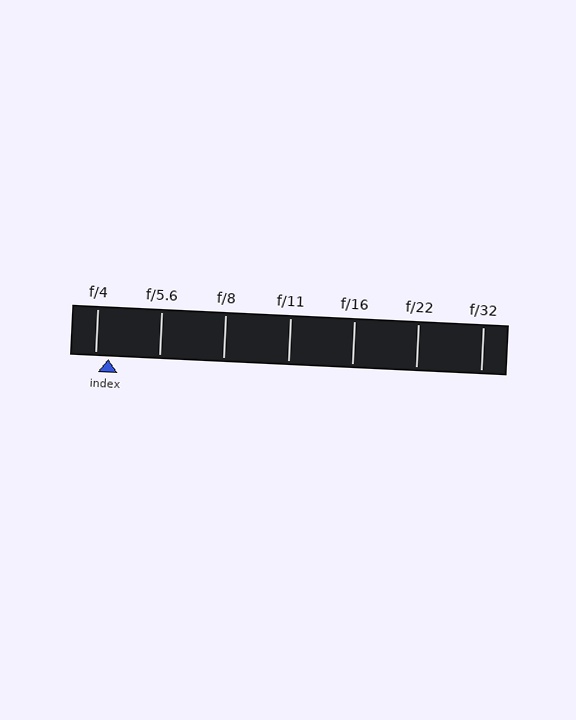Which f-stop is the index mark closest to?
The index mark is closest to f/4.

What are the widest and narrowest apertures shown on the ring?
The widest aperture shown is f/4 and the narrowest is f/32.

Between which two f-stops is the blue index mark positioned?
The index mark is between f/4 and f/5.6.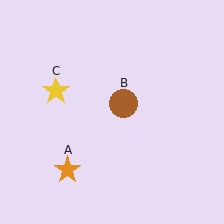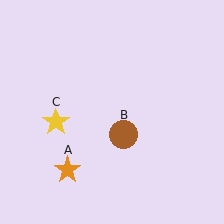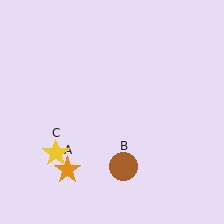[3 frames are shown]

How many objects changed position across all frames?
2 objects changed position: brown circle (object B), yellow star (object C).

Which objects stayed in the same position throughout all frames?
Orange star (object A) remained stationary.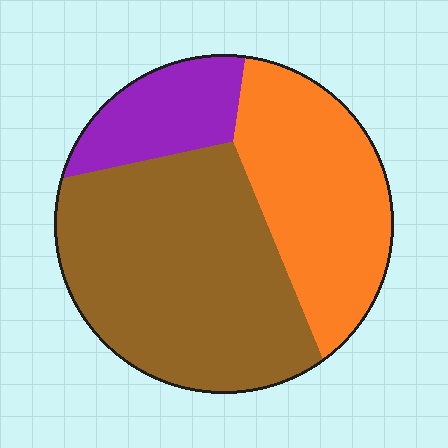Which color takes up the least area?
Purple, at roughly 15%.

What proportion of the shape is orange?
Orange takes up between a sixth and a third of the shape.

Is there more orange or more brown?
Brown.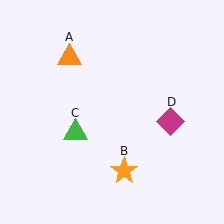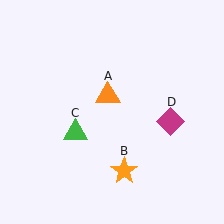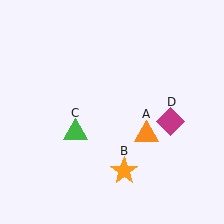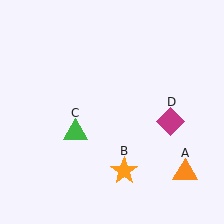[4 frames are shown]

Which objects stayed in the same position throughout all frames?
Orange star (object B) and green triangle (object C) and magenta diamond (object D) remained stationary.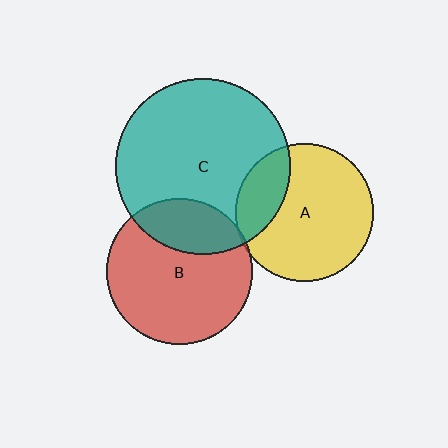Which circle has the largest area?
Circle C (teal).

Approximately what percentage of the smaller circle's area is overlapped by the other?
Approximately 5%.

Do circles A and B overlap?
Yes.